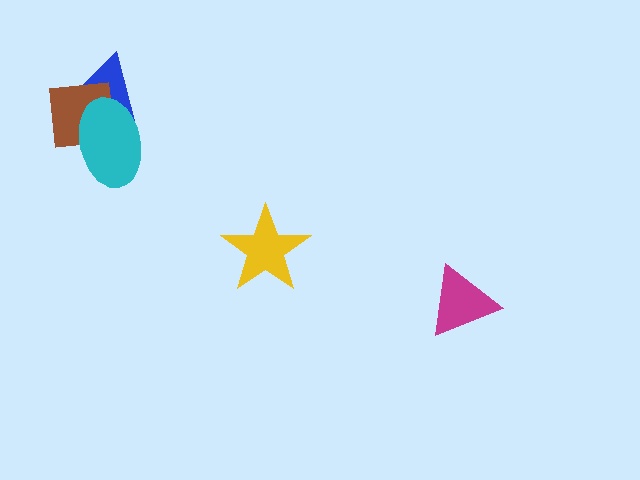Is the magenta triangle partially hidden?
No, no other shape covers it.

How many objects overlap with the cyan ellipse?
2 objects overlap with the cyan ellipse.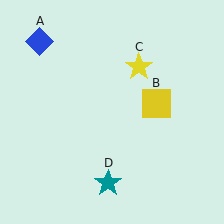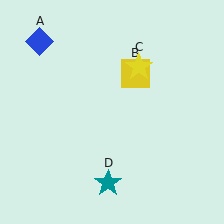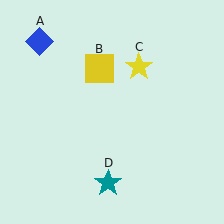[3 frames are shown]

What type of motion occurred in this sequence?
The yellow square (object B) rotated counterclockwise around the center of the scene.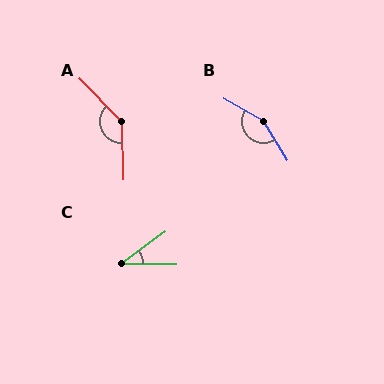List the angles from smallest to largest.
C (36°), A (137°), B (151°).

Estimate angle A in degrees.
Approximately 137 degrees.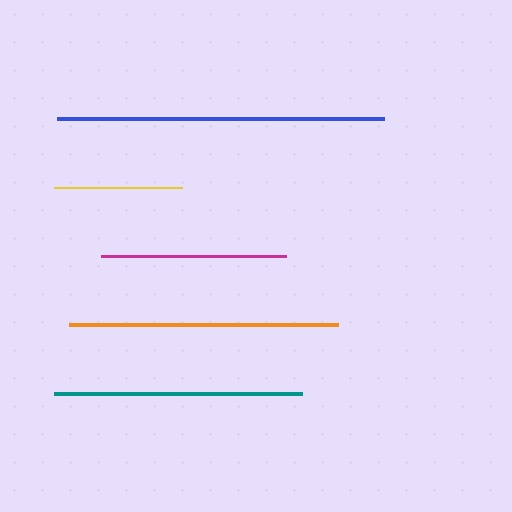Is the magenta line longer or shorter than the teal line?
The teal line is longer than the magenta line.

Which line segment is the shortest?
The yellow line is the shortest at approximately 128 pixels.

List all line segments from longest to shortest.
From longest to shortest: blue, orange, teal, magenta, yellow.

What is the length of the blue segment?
The blue segment is approximately 327 pixels long.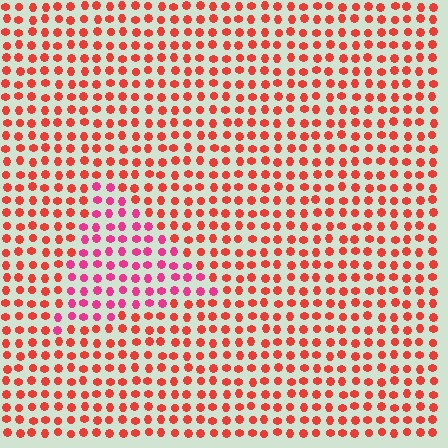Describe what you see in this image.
The image is filled with small red elements in a uniform arrangement. A triangle-shaped region is visible where the elements are tinted to a slightly different hue, forming a subtle color boundary.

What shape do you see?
I see a triangle.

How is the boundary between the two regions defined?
The boundary is defined purely by a slight shift in hue (about 33 degrees). Spacing, size, and orientation are identical on both sides.